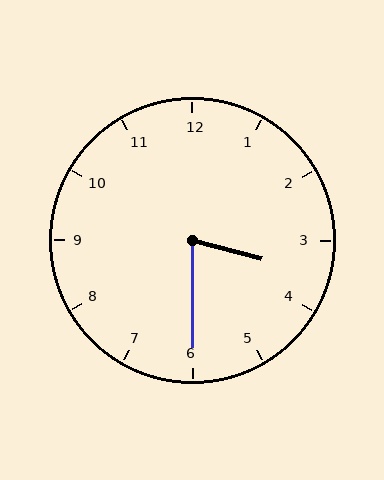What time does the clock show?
3:30.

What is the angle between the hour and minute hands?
Approximately 75 degrees.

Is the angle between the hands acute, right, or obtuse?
It is acute.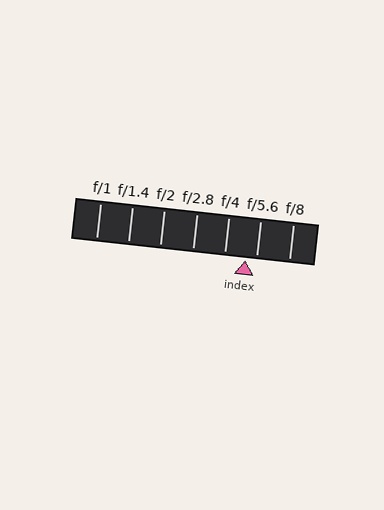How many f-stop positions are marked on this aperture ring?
There are 7 f-stop positions marked.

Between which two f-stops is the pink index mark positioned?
The index mark is between f/4 and f/5.6.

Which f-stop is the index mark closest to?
The index mark is closest to f/5.6.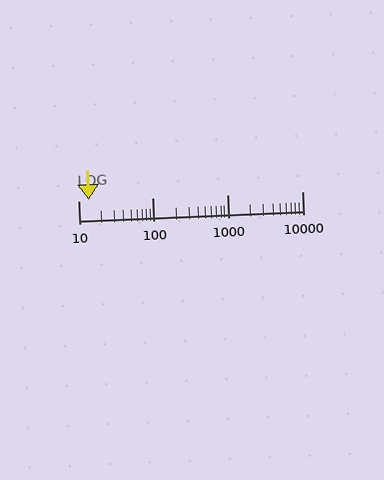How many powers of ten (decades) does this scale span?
The scale spans 3 decades, from 10 to 10000.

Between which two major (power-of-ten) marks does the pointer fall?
The pointer is between 10 and 100.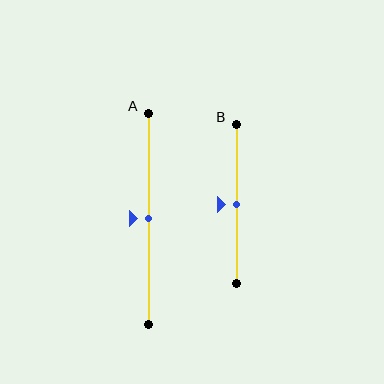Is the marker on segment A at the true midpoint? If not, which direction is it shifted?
Yes, the marker on segment A is at the true midpoint.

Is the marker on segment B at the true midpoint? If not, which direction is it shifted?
Yes, the marker on segment B is at the true midpoint.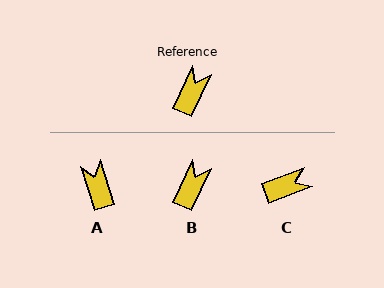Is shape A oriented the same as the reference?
No, it is off by about 43 degrees.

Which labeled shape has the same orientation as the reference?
B.